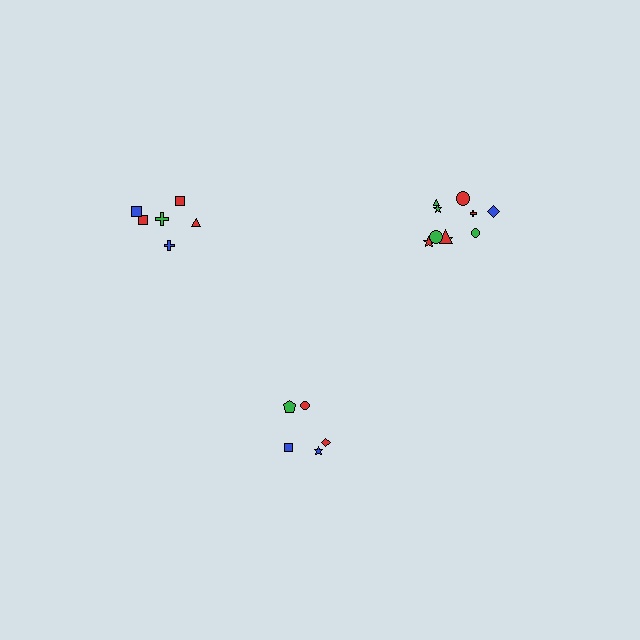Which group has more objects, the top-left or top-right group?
The top-right group.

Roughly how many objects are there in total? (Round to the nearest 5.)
Roughly 25 objects in total.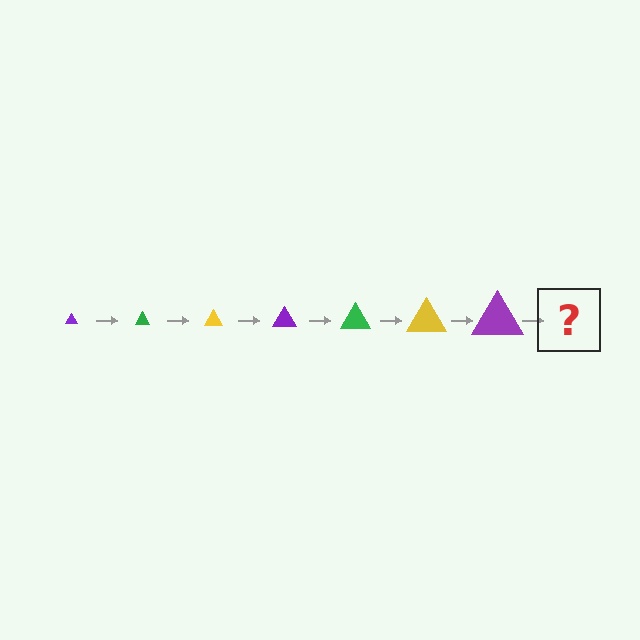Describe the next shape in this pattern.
It should be a green triangle, larger than the previous one.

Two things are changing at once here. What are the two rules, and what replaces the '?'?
The two rules are that the triangle grows larger each step and the color cycles through purple, green, and yellow. The '?' should be a green triangle, larger than the previous one.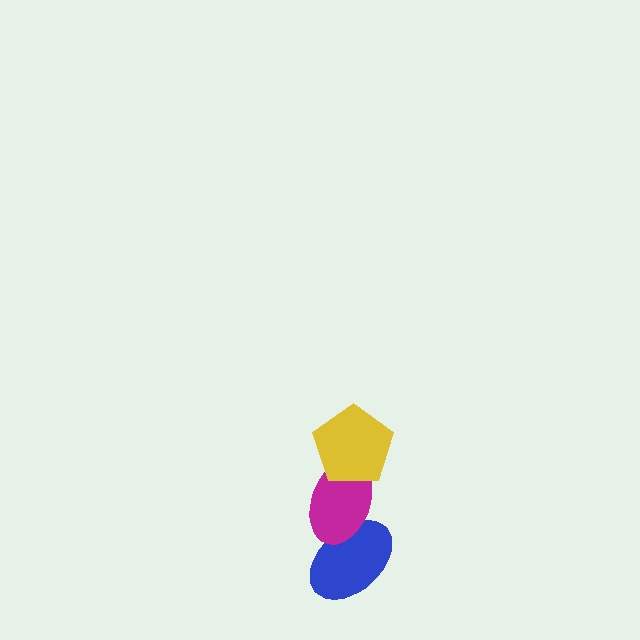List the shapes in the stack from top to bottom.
From top to bottom: the yellow pentagon, the magenta ellipse, the blue ellipse.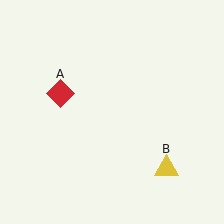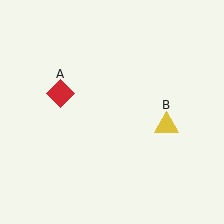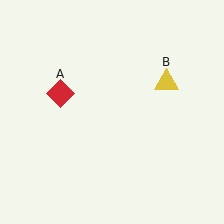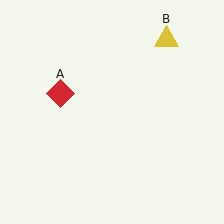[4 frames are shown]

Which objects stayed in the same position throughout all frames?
Red diamond (object A) remained stationary.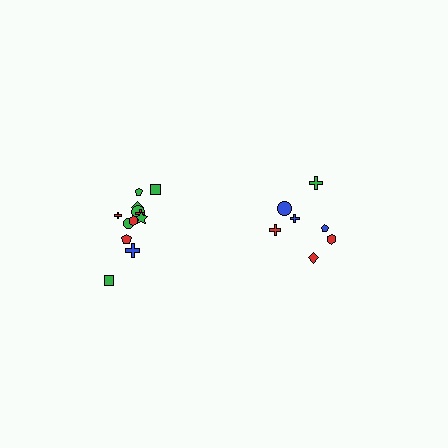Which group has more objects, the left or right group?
The left group.